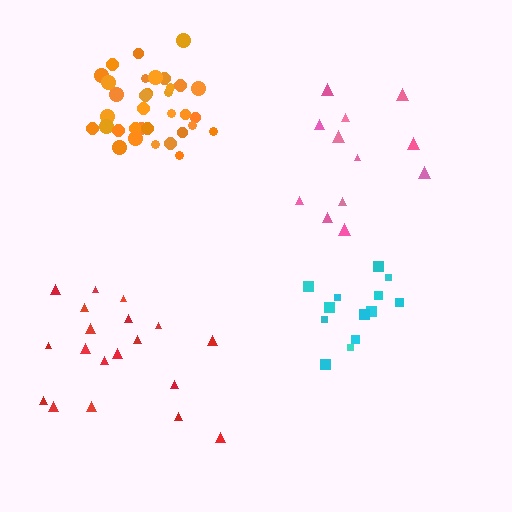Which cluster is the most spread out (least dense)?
Pink.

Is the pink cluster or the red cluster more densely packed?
Red.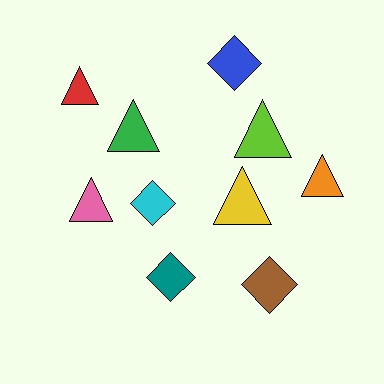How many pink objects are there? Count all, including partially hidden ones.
There is 1 pink object.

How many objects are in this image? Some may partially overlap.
There are 10 objects.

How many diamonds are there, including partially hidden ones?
There are 4 diamonds.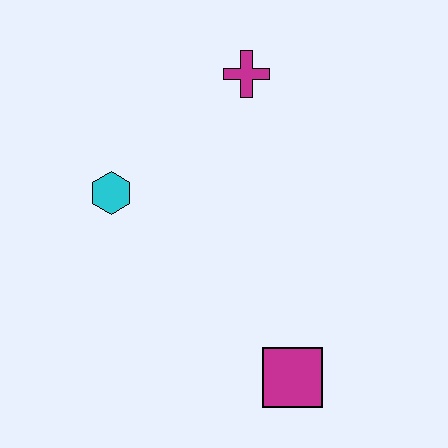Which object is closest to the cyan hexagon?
The magenta cross is closest to the cyan hexagon.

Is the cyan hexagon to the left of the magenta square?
Yes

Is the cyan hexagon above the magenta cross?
No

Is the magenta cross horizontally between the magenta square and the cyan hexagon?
Yes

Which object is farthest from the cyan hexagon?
The magenta square is farthest from the cyan hexagon.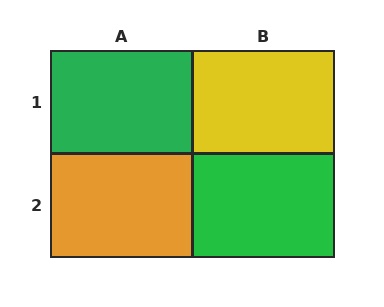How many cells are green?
2 cells are green.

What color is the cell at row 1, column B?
Yellow.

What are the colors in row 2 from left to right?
Orange, green.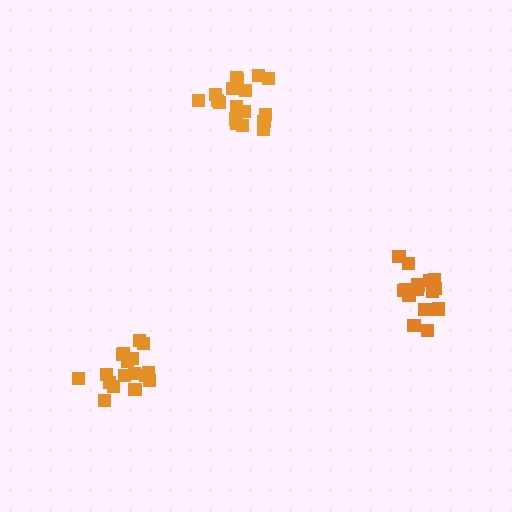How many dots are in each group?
Group 1: 17 dots, Group 2: 18 dots, Group 3: 16 dots (51 total).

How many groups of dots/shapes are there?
There are 3 groups.